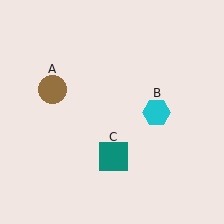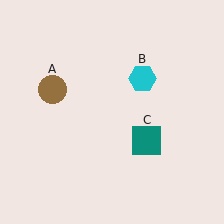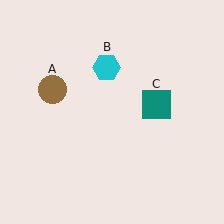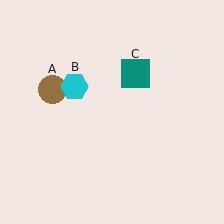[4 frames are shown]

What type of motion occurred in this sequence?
The cyan hexagon (object B), teal square (object C) rotated counterclockwise around the center of the scene.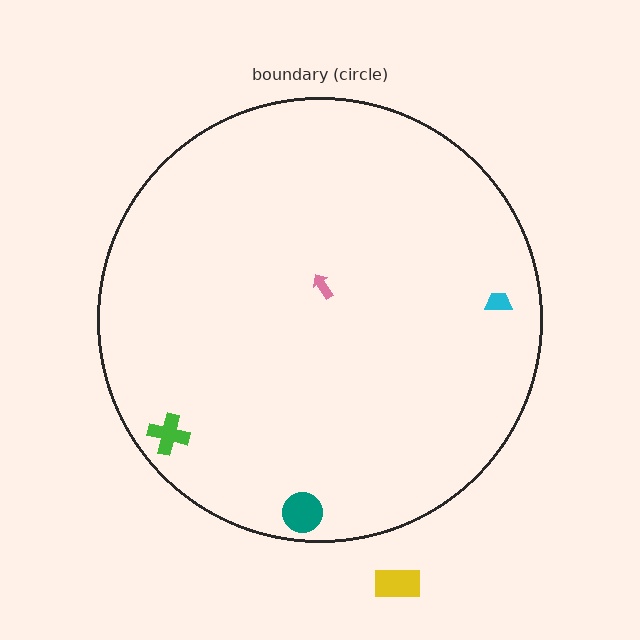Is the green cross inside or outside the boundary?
Inside.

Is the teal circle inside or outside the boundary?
Inside.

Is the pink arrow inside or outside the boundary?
Inside.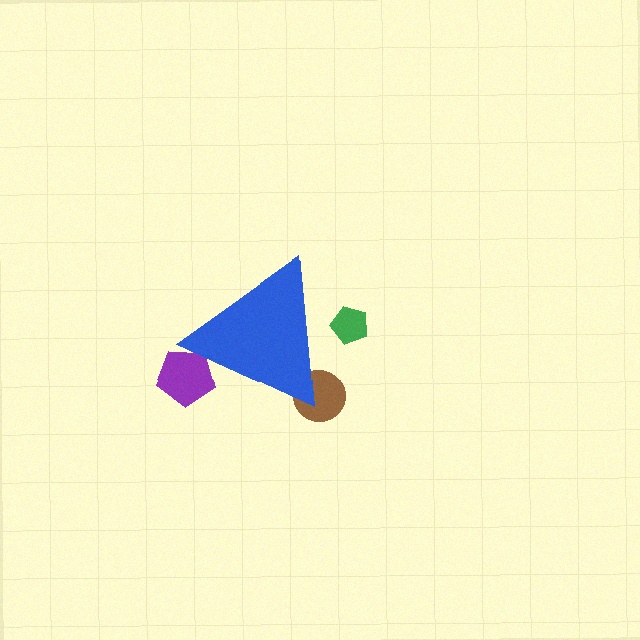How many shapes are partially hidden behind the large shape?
3 shapes are partially hidden.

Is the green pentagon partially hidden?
Yes, the green pentagon is partially hidden behind the blue triangle.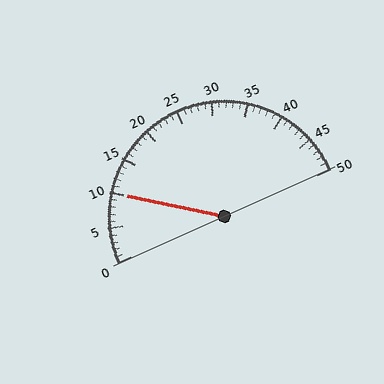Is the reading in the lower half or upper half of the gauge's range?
The reading is in the lower half of the range (0 to 50).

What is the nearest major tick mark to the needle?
The nearest major tick mark is 10.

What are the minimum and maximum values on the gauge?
The gauge ranges from 0 to 50.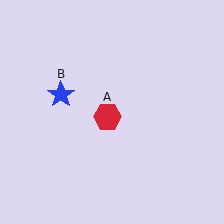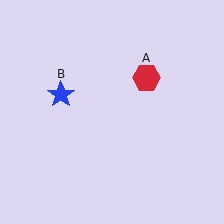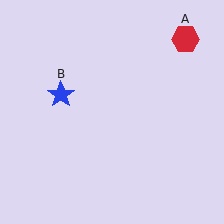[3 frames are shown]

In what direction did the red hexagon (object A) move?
The red hexagon (object A) moved up and to the right.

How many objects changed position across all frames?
1 object changed position: red hexagon (object A).